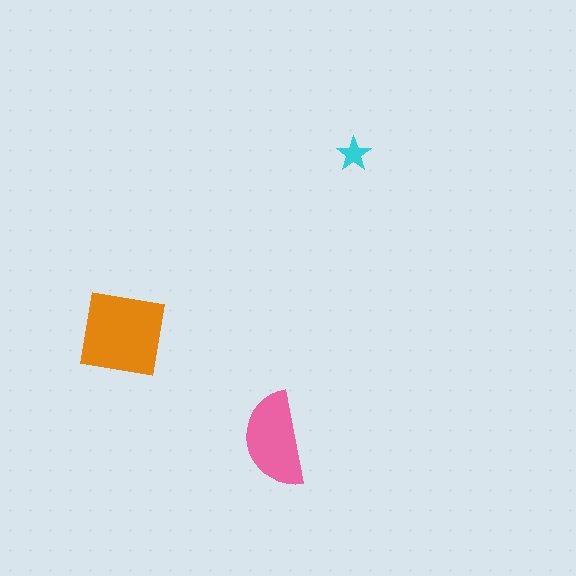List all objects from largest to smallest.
The orange square, the pink semicircle, the cyan star.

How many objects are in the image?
There are 3 objects in the image.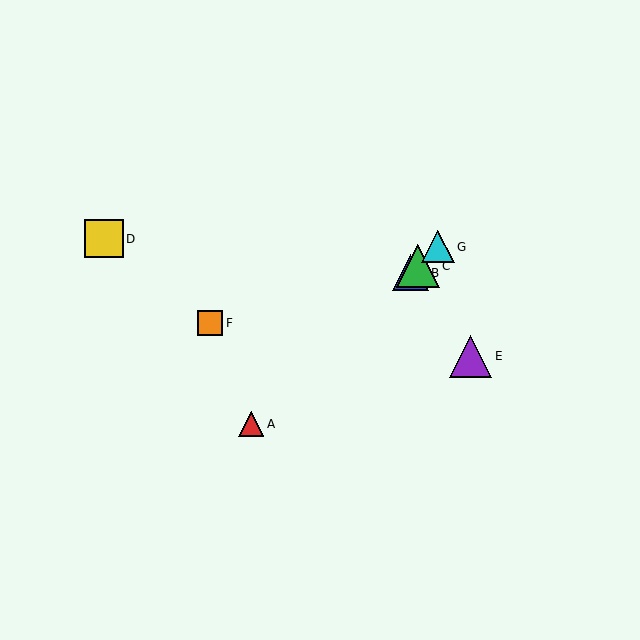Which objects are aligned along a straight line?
Objects A, B, C, G are aligned along a straight line.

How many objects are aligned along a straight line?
4 objects (A, B, C, G) are aligned along a straight line.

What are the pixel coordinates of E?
Object E is at (471, 356).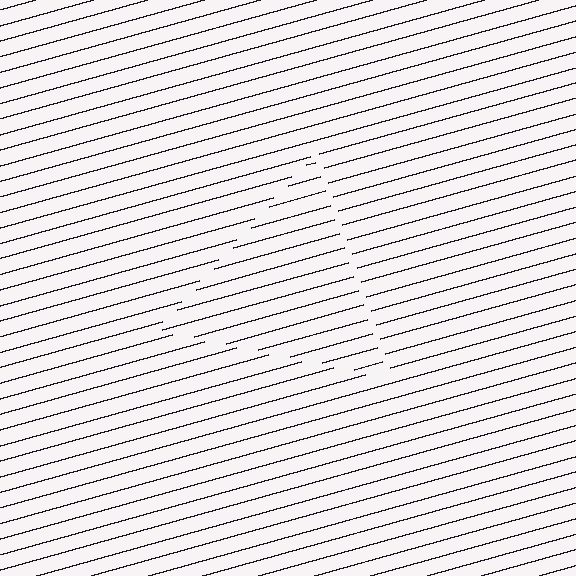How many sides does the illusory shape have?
3 sides — the line-ends trace a triangle.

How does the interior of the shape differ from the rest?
The interior of the shape contains the same grating, shifted by half a period — the contour is defined by the phase discontinuity where line-ends from the inner and outer gratings abut.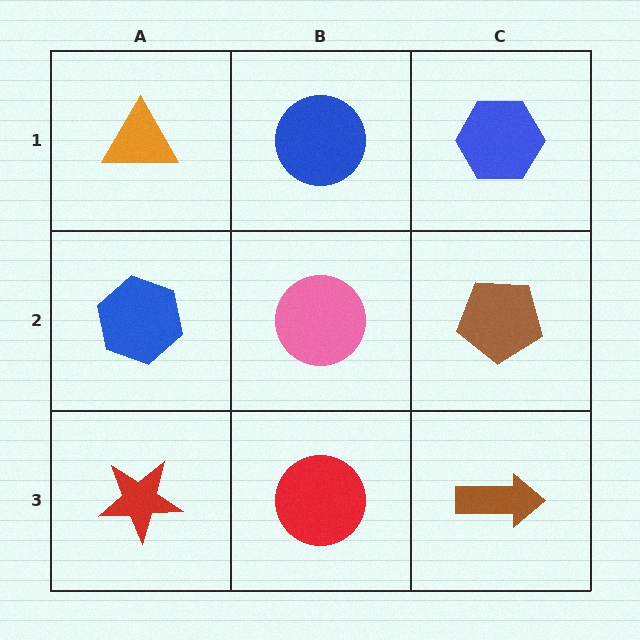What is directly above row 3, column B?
A pink circle.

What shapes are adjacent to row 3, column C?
A brown pentagon (row 2, column C), a red circle (row 3, column B).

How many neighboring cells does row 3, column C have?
2.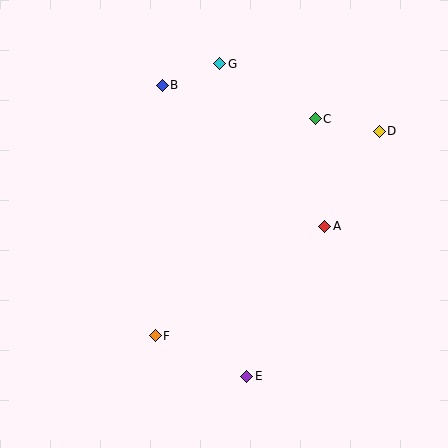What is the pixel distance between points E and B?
The distance between E and B is 303 pixels.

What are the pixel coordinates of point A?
Point A is at (325, 226).